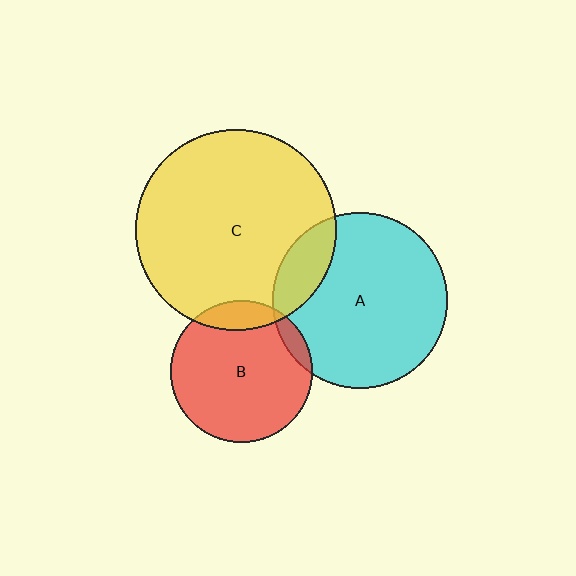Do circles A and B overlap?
Yes.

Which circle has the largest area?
Circle C (yellow).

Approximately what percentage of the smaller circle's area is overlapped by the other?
Approximately 5%.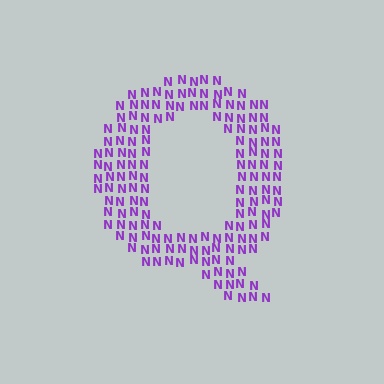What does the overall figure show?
The overall figure shows the letter Q.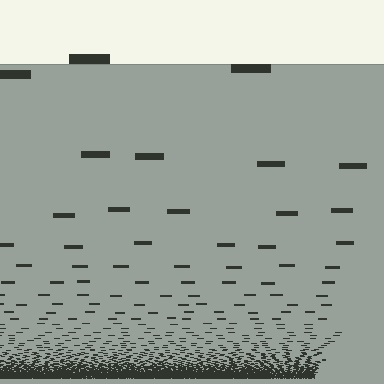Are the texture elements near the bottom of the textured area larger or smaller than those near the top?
Smaller. The gradient is inverted — elements near the bottom are smaller and denser.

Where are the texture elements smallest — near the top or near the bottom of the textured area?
Near the bottom.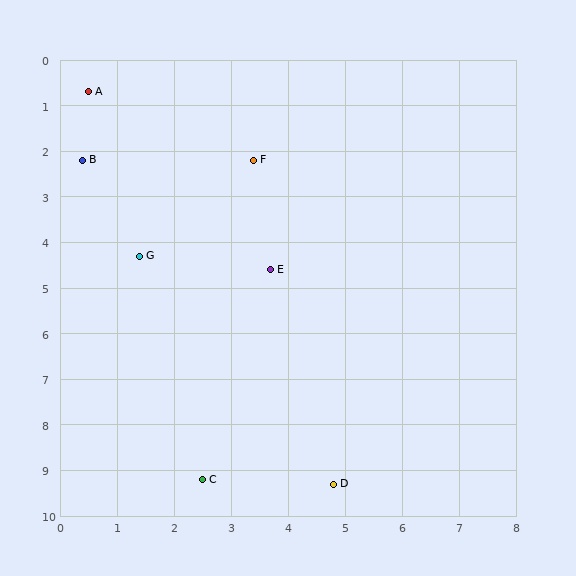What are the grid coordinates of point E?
Point E is at approximately (3.7, 4.6).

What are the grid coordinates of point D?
Point D is at approximately (4.8, 9.3).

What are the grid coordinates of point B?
Point B is at approximately (0.4, 2.2).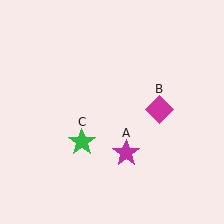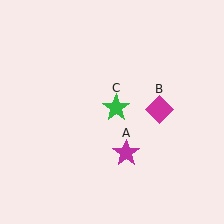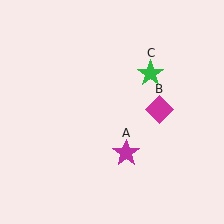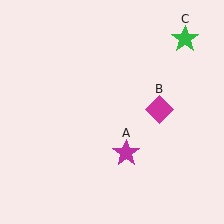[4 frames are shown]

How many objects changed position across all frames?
1 object changed position: green star (object C).